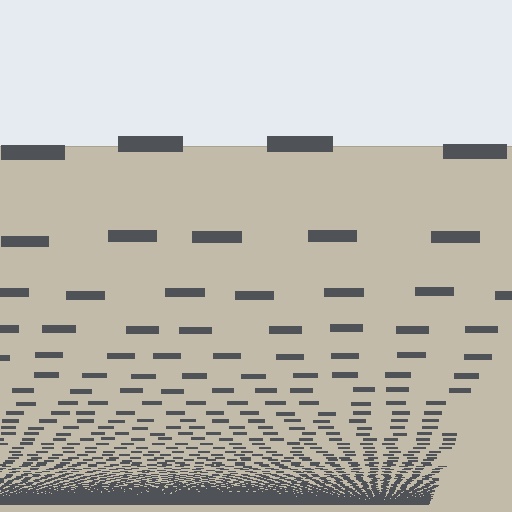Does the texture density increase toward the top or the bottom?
Density increases toward the bottom.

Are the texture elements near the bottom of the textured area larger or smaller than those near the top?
Smaller. The gradient is inverted — elements near the bottom are smaller and denser.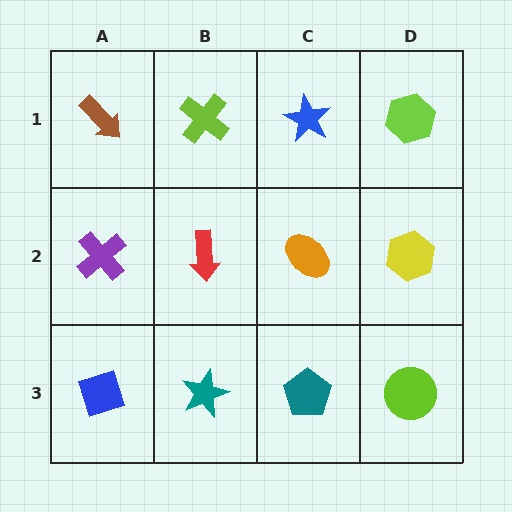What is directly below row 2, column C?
A teal pentagon.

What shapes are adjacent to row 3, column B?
A red arrow (row 2, column B), a blue diamond (row 3, column A), a teal pentagon (row 3, column C).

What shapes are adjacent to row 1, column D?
A yellow hexagon (row 2, column D), a blue star (row 1, column C).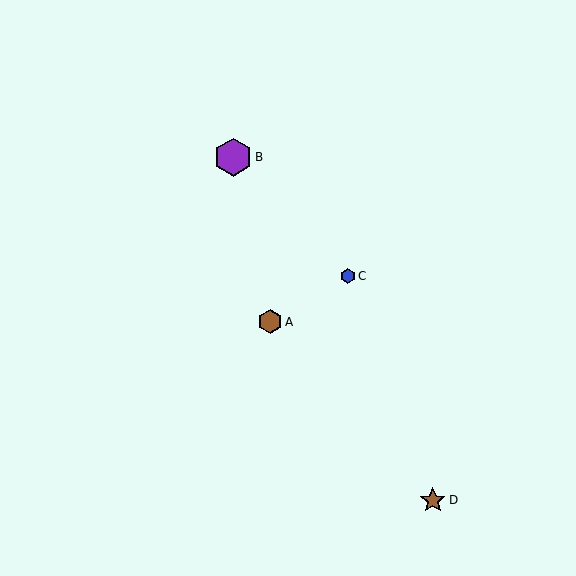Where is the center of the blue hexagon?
The center of the blue hexagon is at (348, 276).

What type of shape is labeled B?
Shape B is a purple hexagon.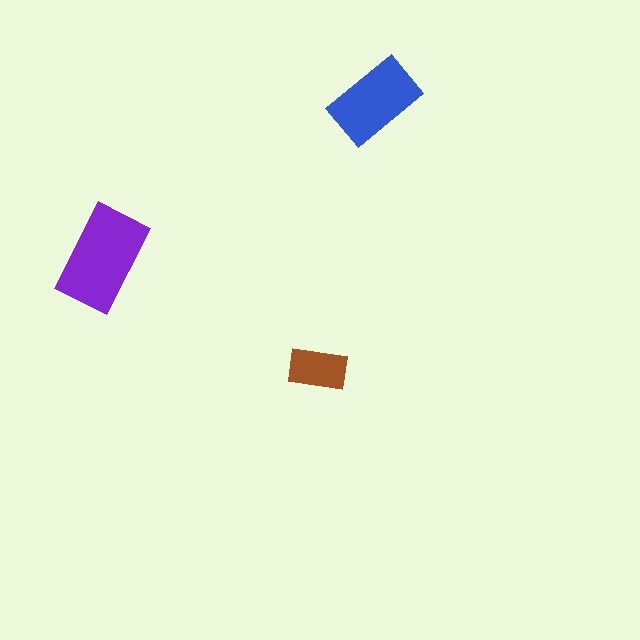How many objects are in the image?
There are 3 objects in the image.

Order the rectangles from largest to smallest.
the purple one, the blue one, the brown one.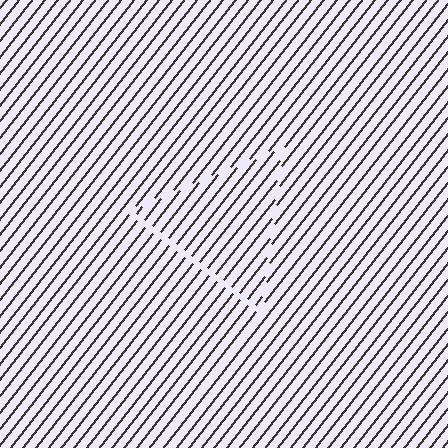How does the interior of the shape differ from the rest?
The interior of the shape contains the same grating, shifted by half a period — the contour is defined by the phase discontinuity where line-ends from the inner and outer gratings abut.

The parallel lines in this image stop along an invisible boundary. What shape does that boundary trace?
An illusory triangle. The interior of the shape contains the same grating, shifted by half a period — the contour is defined by the phase discontinuity where line-ends from the inner and outer gratings abut.